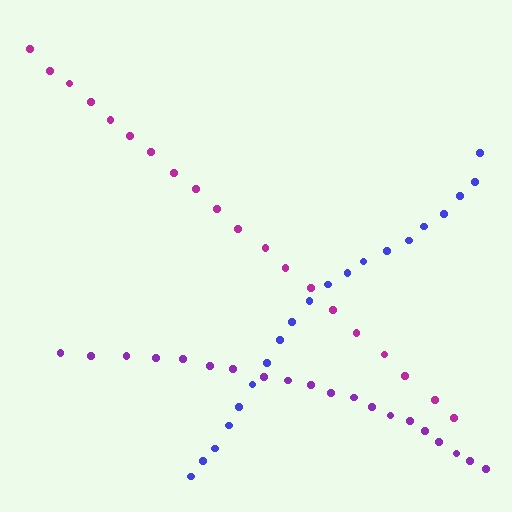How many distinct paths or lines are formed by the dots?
There are 3 distinct paths.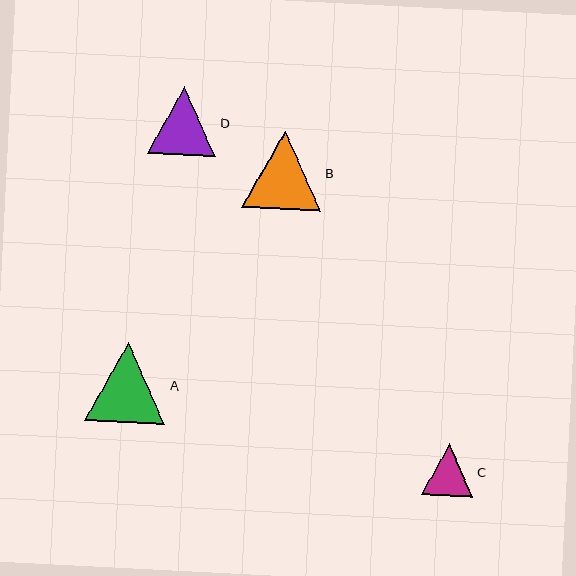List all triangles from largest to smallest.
From largest to smallest: A, B, D, C.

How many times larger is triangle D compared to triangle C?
Triangle D is approximately 1.3 times the size of triangle C.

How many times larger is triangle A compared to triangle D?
Triangle A is approximately 1.2 times the size of triangle D.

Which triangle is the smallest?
Triangle C is the smallest with a size of approximately 52 pixels.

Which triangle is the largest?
Triangle A is the largest with a size of approximately 80 pixels.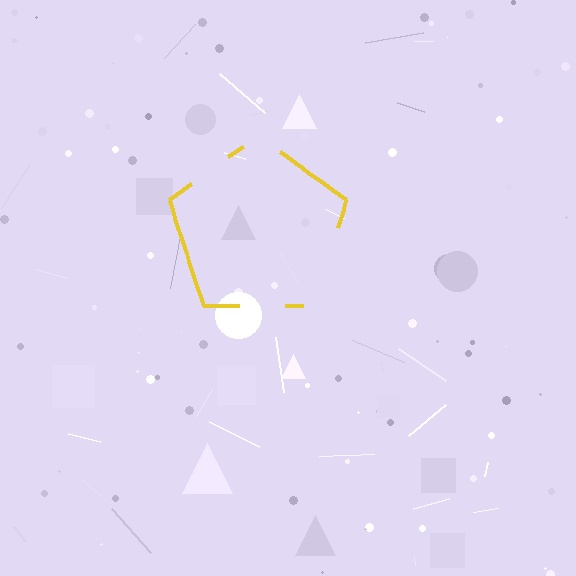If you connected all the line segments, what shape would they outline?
They would outline a pentagon.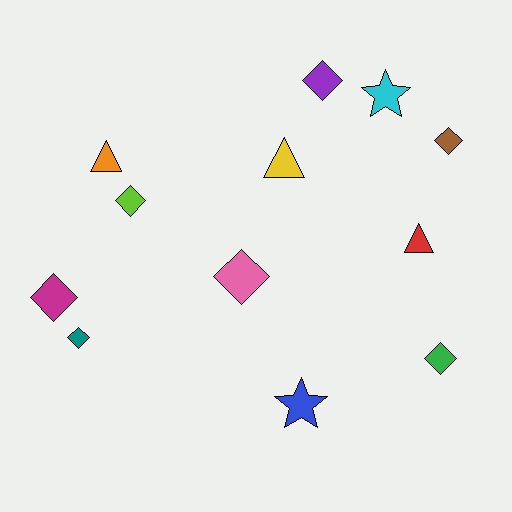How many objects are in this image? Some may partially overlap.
There are 12 objects.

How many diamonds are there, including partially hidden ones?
There are 7 diamonds.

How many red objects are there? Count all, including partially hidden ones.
There is 1 red object.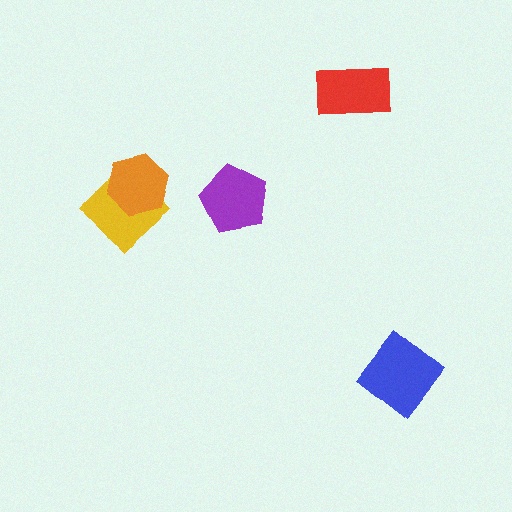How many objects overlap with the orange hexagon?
1 object overlaps with the orange hexagon.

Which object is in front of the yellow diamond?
The orange hexagon is in front of the yellow diamond.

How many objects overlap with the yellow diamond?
1 object overlaps with the yellow diamond.